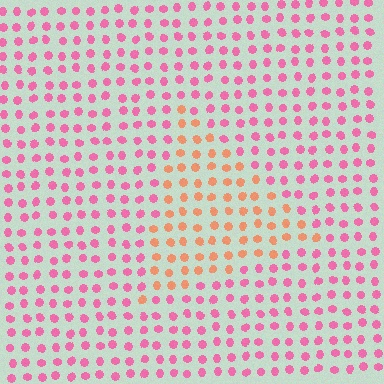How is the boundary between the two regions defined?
The boundary is defined purely by a slight shift in hue (about 47 degrees). Spacing, size, and orientation are identical on both sides.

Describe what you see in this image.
The image is filled with small pink elements in a uniform arrangement. A triangle-shaped region is visible where the elements are tinted to a slightly different hue, forming a subtle color boundary.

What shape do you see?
I see a triangle.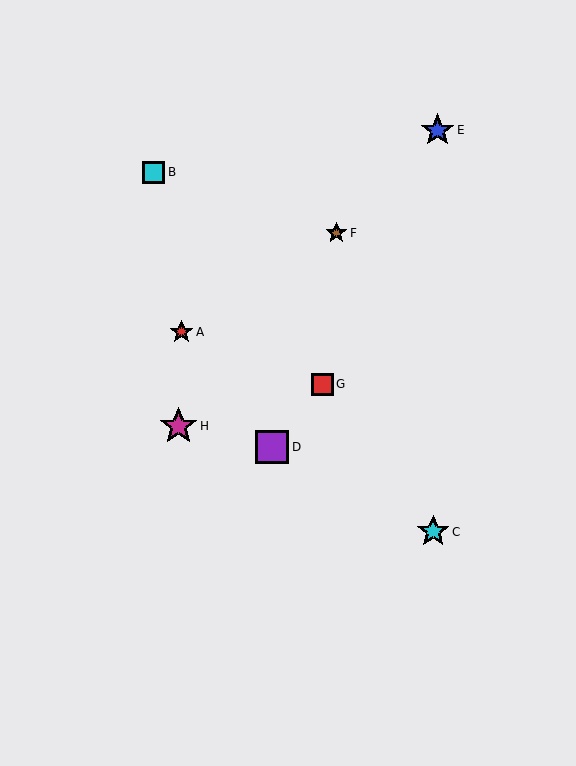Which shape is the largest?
The magenta star (labeled H) is the largest.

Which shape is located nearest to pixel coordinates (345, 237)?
The brown star (labeled F) at (336, 233) is nearest to that location.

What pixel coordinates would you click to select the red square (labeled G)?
Click at (322, 384) to select the red square G.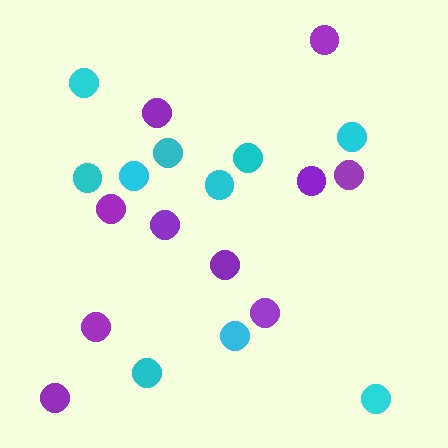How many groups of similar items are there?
There are 2 groups: one group of cyan circles (10) and one group of purple circles (10).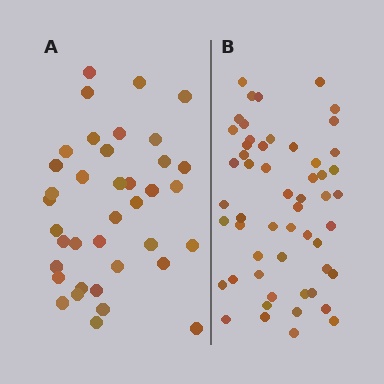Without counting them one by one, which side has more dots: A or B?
Region B (the right region) has more dots.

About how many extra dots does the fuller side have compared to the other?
Region B has approximately 15 more dots than region A.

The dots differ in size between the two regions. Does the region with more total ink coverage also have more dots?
No. Region A has more total ink coverage because its dots are larger, but region B actually contains more individual dots. Total area can be misleading — the number of items is what matters here.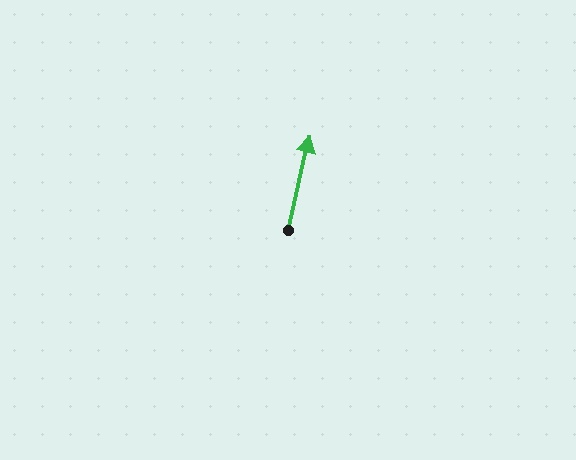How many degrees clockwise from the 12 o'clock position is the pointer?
Approximately 13 degrees.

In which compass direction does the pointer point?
North.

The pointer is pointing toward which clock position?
Roughly 12 o'clock.